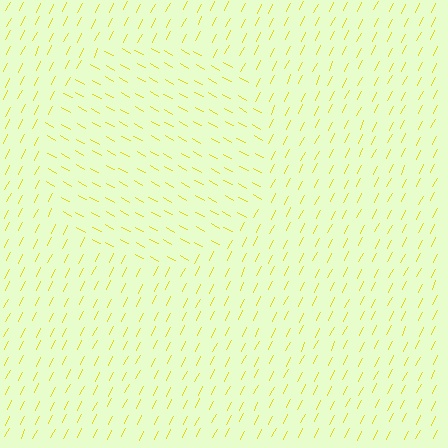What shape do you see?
I see a circle.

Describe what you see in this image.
The image is filled with small yellow line segments. A circle region in the image has lines oriented differently from the surrounding lines, creating a visible texture boundary.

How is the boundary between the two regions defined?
The boundary is defined purely by a change in line orientation (approximately 88 degrees difference). All lines are the same color and thickness.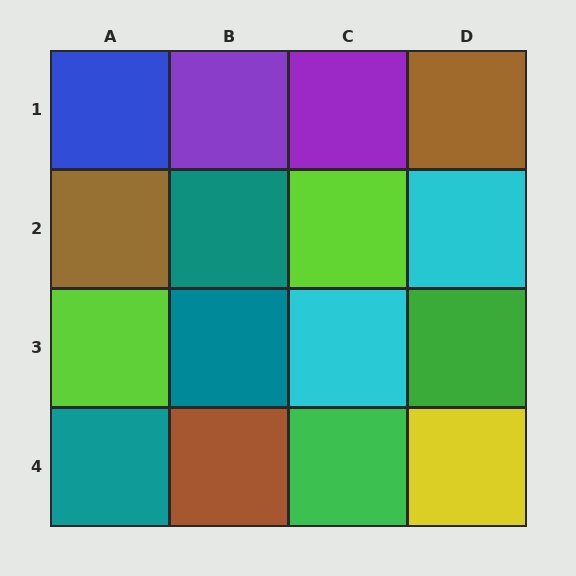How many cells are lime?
2 cells are lime.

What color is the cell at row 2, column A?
Brown.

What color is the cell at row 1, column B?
Purple.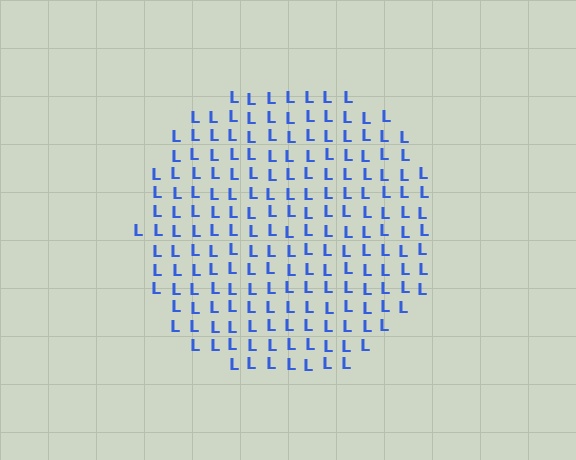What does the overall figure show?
The overall figure shows a circle.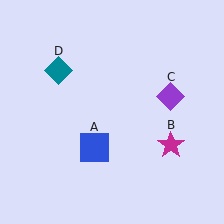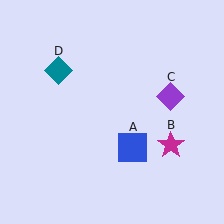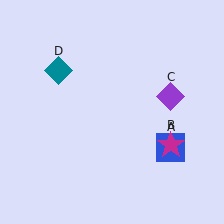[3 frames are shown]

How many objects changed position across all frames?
1 object changed position: blue square (object A).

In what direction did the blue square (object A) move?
The blue square (object A) moved right.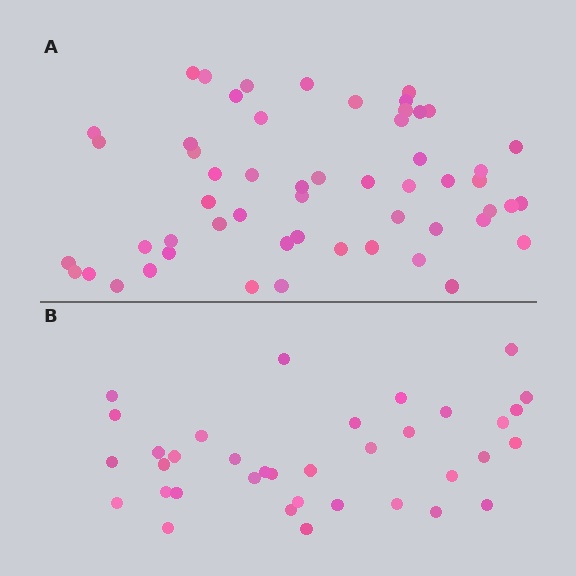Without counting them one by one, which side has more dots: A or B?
Region A (the top region) has more dots.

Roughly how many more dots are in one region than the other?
Region A has approximately 20 more dots than region B.